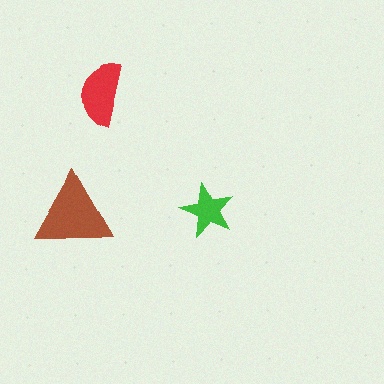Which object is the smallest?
The green star.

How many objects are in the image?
There are 3 objects in the image.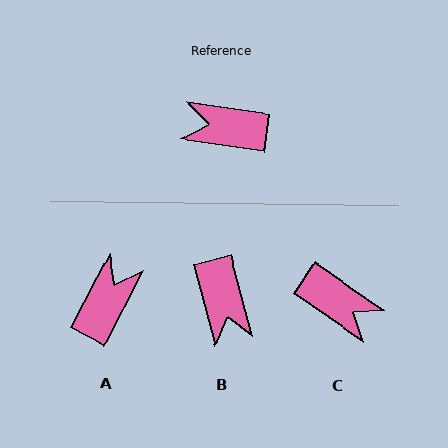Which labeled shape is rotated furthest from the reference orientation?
C, about 154 degrees away.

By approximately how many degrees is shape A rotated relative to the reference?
Approximately 110 degrees clockwise.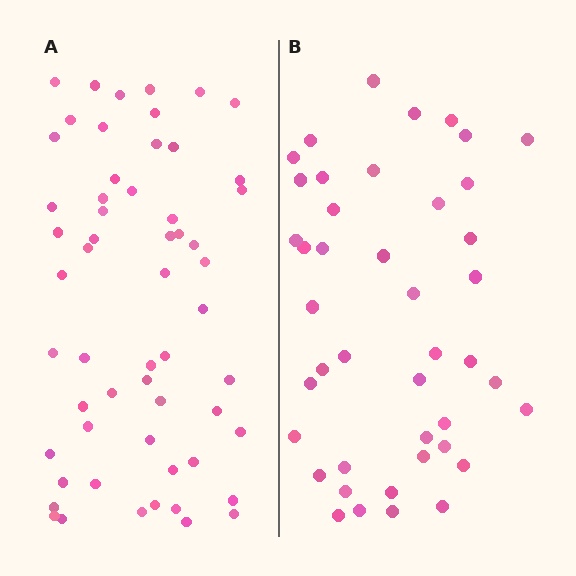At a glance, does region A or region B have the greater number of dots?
Region A (the left region) has more dots.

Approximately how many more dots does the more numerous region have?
Region A has approximately 15 more dots than region B.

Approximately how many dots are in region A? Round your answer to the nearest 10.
About 60 dots. (The exact count is 57, which rounds to 60.)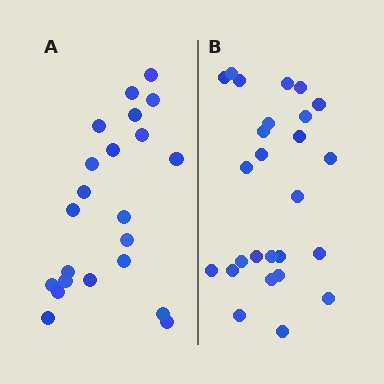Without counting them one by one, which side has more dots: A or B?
Region B (the right region) has more dots.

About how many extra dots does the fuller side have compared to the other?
Region B has about 4 more dots than region A.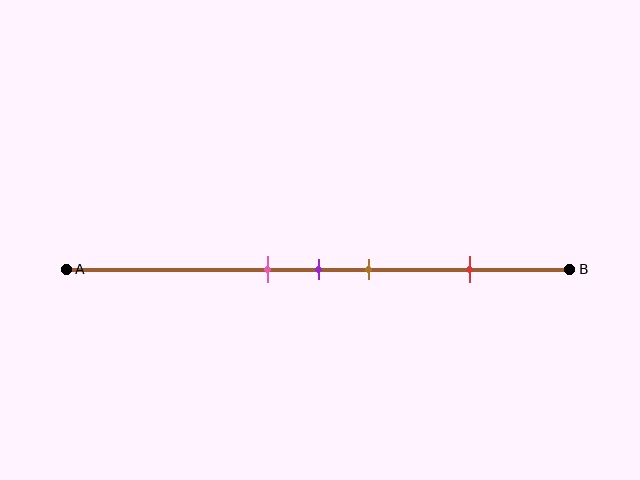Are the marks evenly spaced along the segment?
No, the marks are not evenly spaced.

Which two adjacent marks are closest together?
The pink and purple marks are the closest adjacent pair.